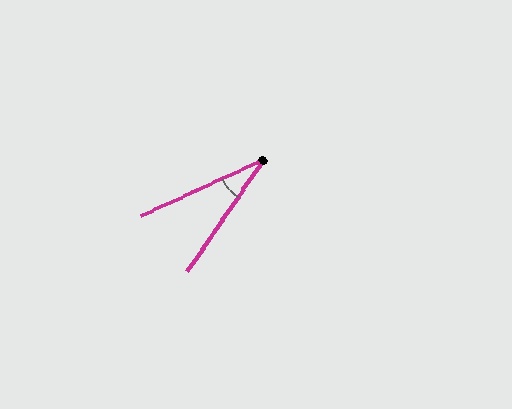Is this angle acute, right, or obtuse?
It is acute.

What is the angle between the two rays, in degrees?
Approximately 31 degrees.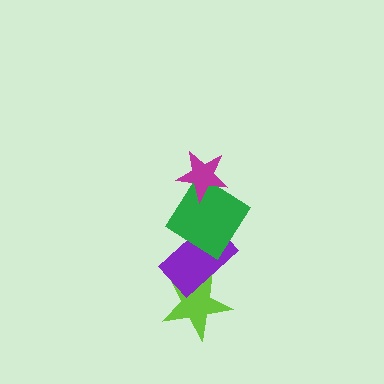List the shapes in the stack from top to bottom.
From top to bottom: the magenta star, the green diamond, the purple rectangle, the lime star.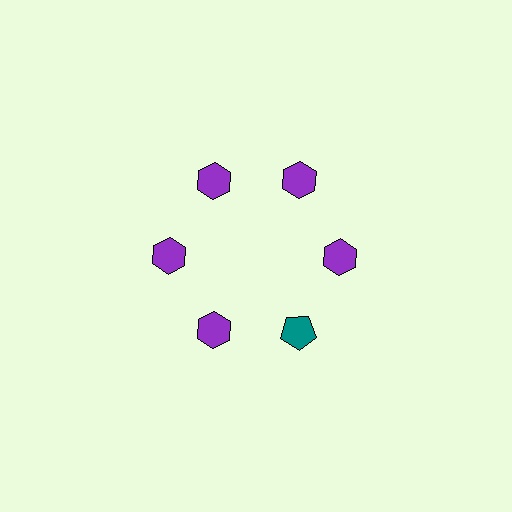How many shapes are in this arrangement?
There are 6 shapes arranged in a ring pattern.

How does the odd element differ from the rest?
It differs in both color (teal instead of purple) and shape (pentagon instead of hexagon).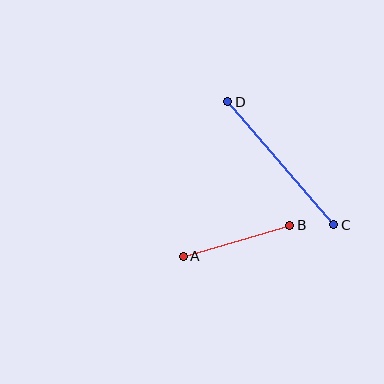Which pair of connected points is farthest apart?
Points C and D are farthest apart.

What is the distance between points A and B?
The distance is approximately 111 pixels.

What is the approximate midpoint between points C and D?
The midpoint is at approximately (281, 163) pixels.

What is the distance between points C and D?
The distance is approximately 163 pixels.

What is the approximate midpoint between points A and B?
The midpoint is at approximately (236, 241) pixels.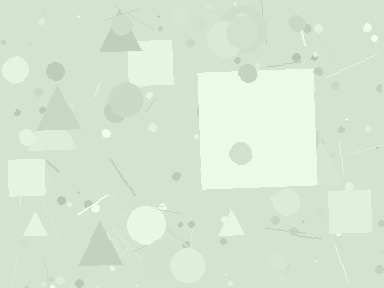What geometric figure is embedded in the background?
A square is embedded in the background.